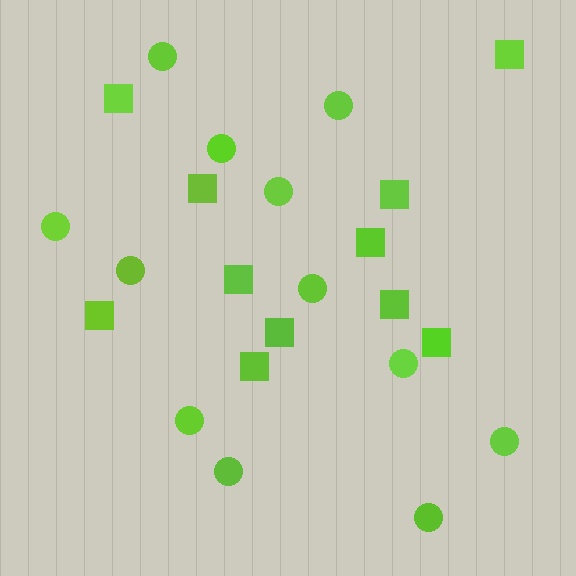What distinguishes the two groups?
There are 2 groups: one group of squares (11) and one group of circles (12).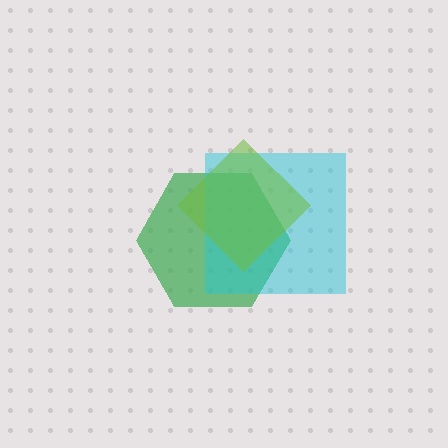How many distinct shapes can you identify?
There are 3 distinct shapes: a green hexagon, a cyan square, a lime diamond.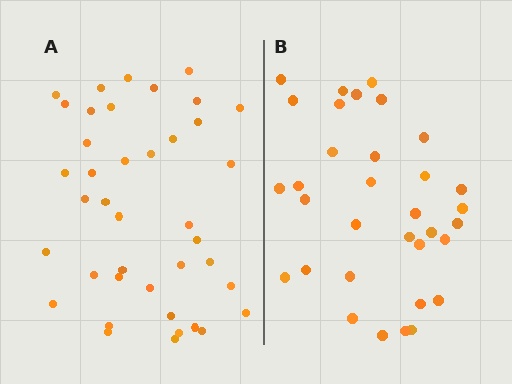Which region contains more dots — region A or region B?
Region A (the left region) has more dots.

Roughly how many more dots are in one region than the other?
Region A has roughly 8 or so more dots than region B.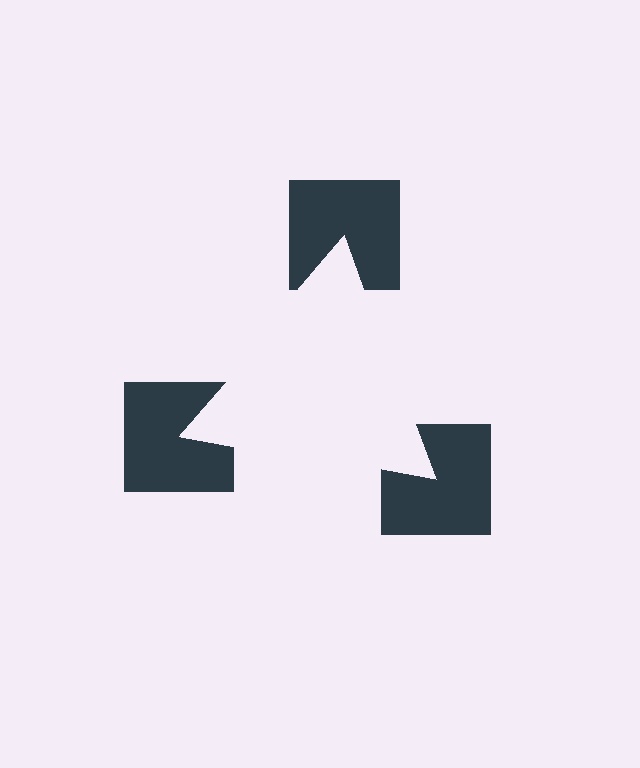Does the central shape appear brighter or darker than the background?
It typically appears slightly brighter than the background, even though no actual brightness change is drawn.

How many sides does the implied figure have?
3 sides.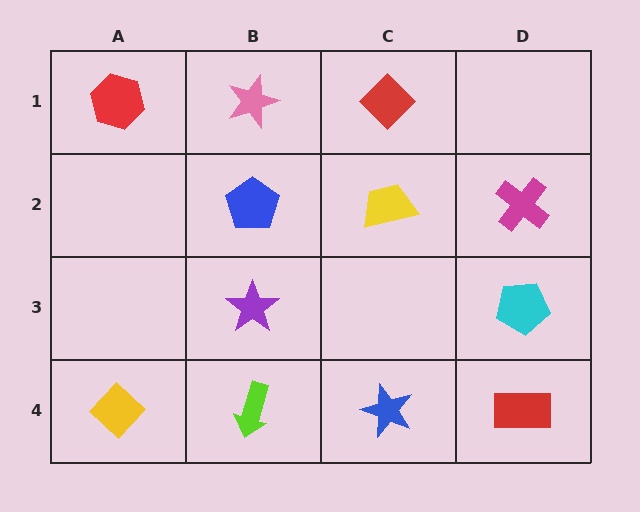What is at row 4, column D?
A red rectangle.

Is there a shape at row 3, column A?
No, that cell is empty.